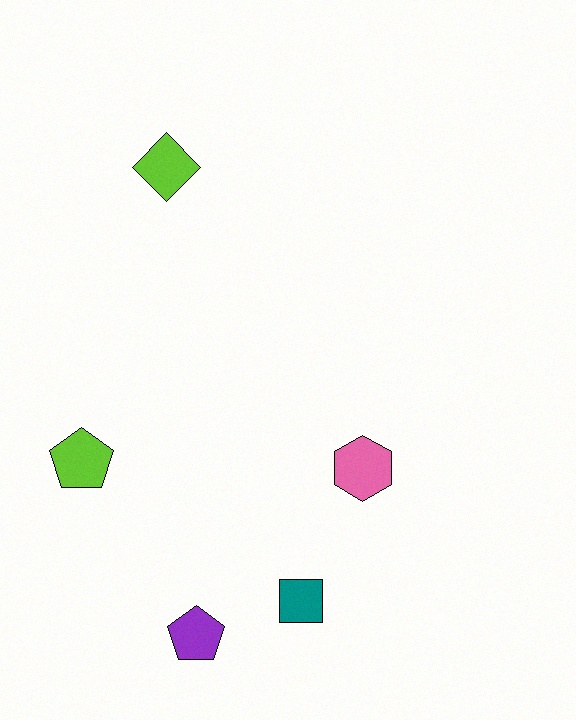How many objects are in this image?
There are 5 objects.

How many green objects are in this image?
There are no green objects.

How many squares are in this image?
There is 1 square.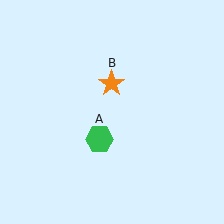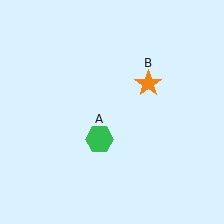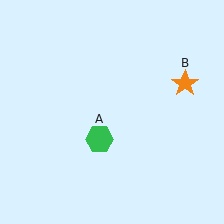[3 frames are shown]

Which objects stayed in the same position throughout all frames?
Green hexagon (object A) remained stationary.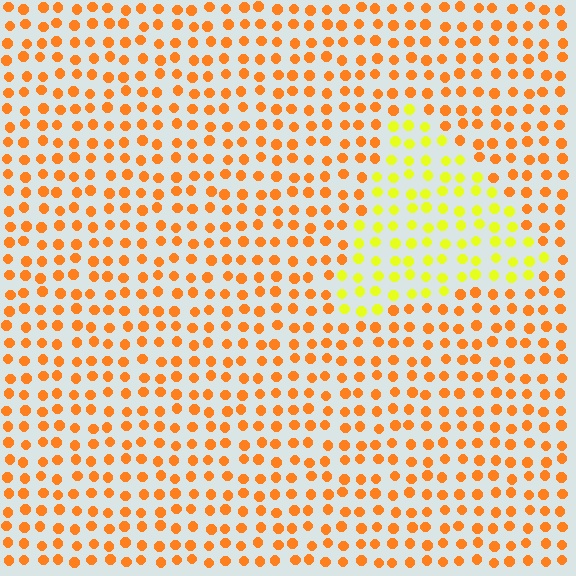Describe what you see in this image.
The image is filled with small orange elements in a uniform arrangement. A triangle-shaped region is visible where the elements are tinted to a slightly different hue, forming a subtle color boundary.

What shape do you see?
I see a triangle.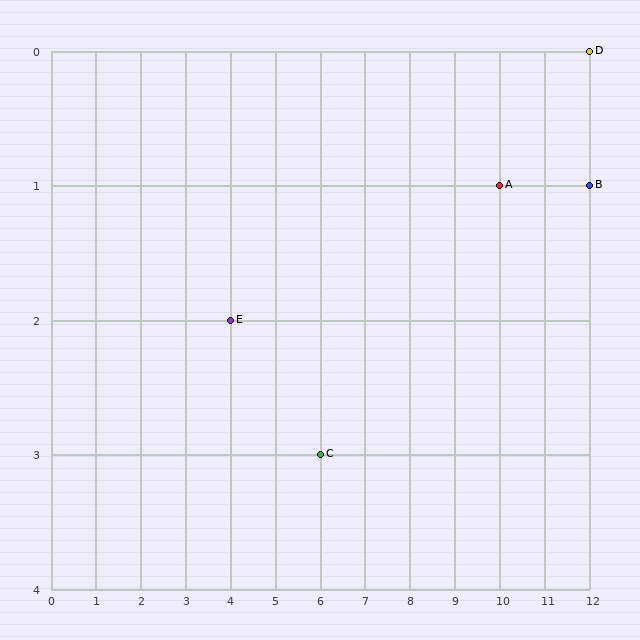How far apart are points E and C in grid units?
Points E and C are 2 columns and 1 row apart (about 2.2 grid units diagonally).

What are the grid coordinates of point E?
Point E is at grid coordinates (4, 2).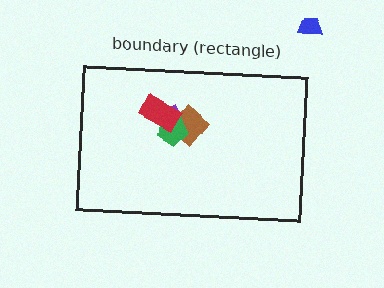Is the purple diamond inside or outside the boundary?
Inside.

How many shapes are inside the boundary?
4 inside, 1 outside.